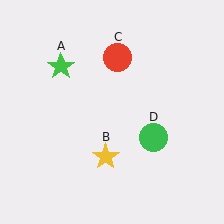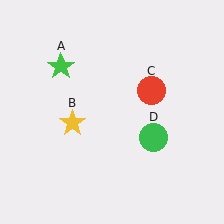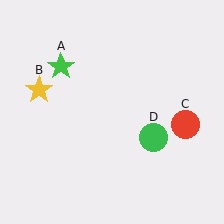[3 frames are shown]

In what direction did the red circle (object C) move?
The red circle (object C) moved down and to the right.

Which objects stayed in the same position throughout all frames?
Green star (object A) and green circle (object D) remained stationary.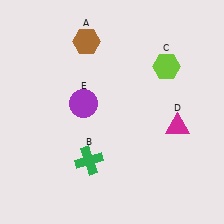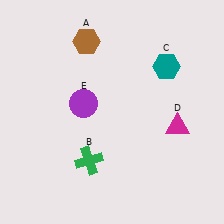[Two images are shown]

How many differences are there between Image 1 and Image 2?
There is 1 difference between the two images.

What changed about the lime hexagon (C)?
In Image 1, C is lime. In Image 2, it changed to teal.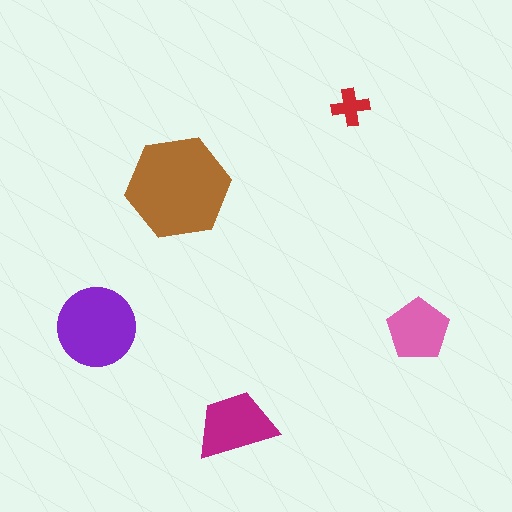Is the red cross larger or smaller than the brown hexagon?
Smaller.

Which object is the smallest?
The red cross.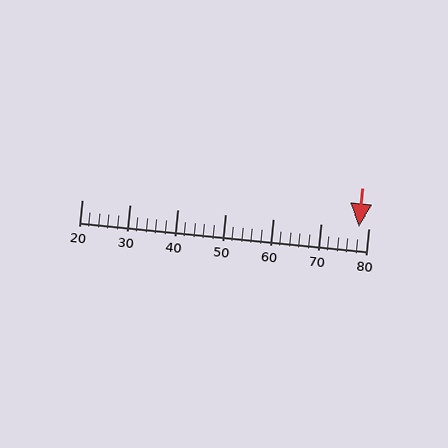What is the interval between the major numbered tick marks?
The major tick marks are spaced 10 units apart.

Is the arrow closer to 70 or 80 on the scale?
The arrow is closer to 80.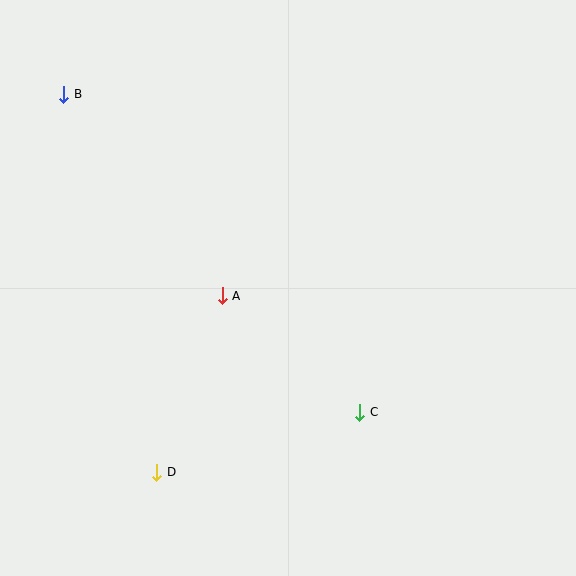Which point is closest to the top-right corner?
Point A is closest to the top-right corner.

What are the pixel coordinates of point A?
Point A is at (222, 296).